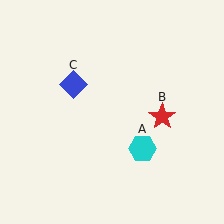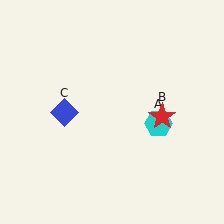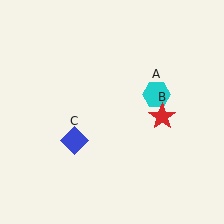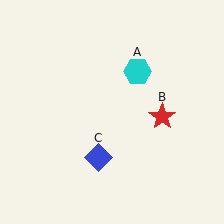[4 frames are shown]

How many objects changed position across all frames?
2 objects changed position: cyan hexagon (object A), blue diamond (object C).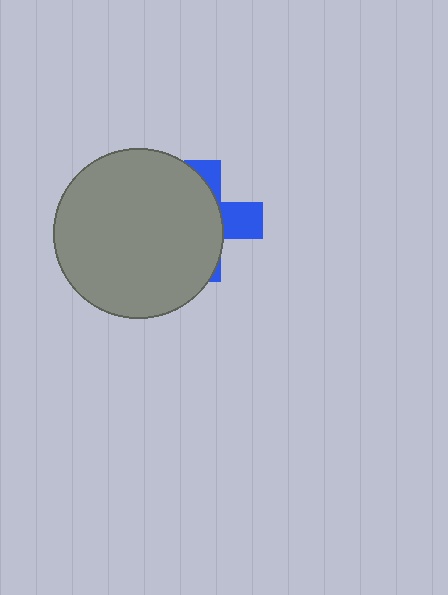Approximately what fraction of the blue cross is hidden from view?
Roughly 68% of the blue cross is hidden behind the gray circle.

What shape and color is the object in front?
The object in front is a gray circle.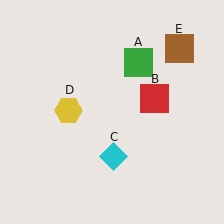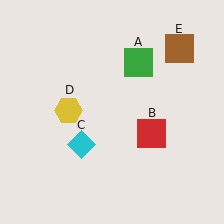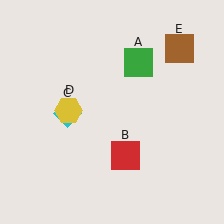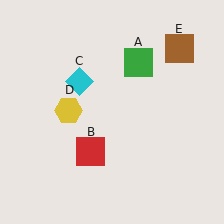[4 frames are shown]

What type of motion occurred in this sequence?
The red square (object B), cyan diamond (object C) rotated clockwise around the center of the scene.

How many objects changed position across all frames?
2 objects changed position: red square (object B), cyan diamond (object C).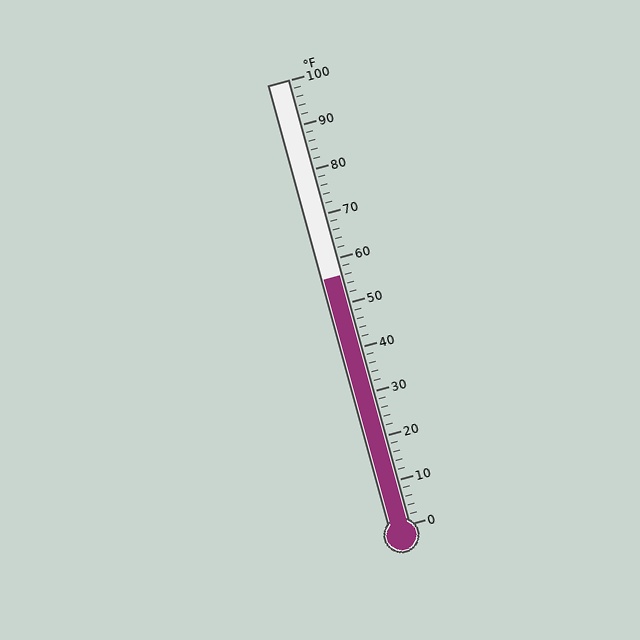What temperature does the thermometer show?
The thermometer shows approximately 56°F.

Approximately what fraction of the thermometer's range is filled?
The thermometer is filled to approximately 55% of its range.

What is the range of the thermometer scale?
The thermometer scale ranges from 0°F to 100°F.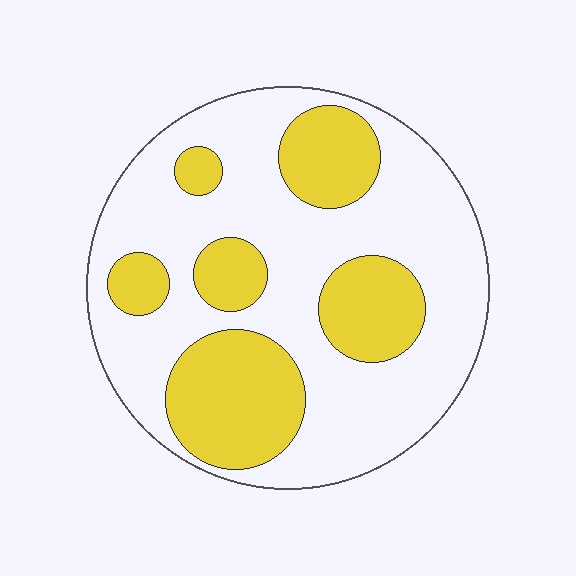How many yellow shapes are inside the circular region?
6.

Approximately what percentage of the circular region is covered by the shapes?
Approximately 35%.